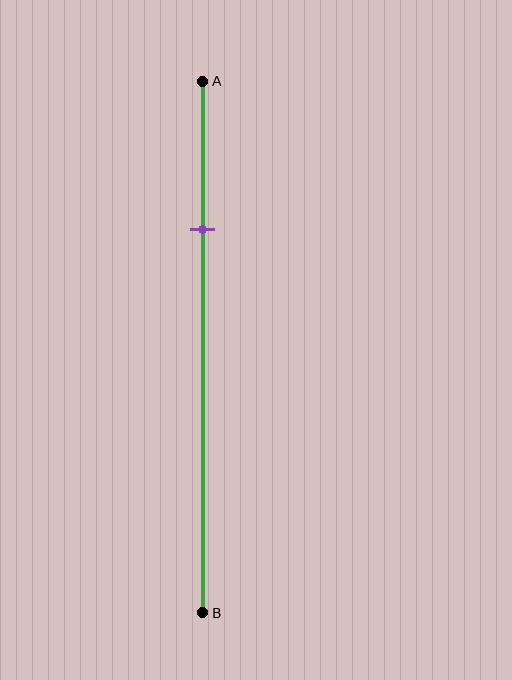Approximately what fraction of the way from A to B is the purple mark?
The purple mark is approximately 30% of the way from A to B.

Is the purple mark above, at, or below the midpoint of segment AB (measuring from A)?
The purple mark is above the midpoint of segment AB.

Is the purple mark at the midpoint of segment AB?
No, the mark is at about 30% from A, not at the 50% midpoint.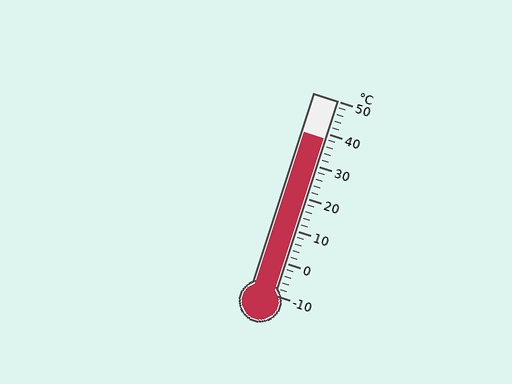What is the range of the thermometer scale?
The thermometer scale ranges from -10°C to 50°C.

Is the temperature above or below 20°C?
The temperature is above 20°C.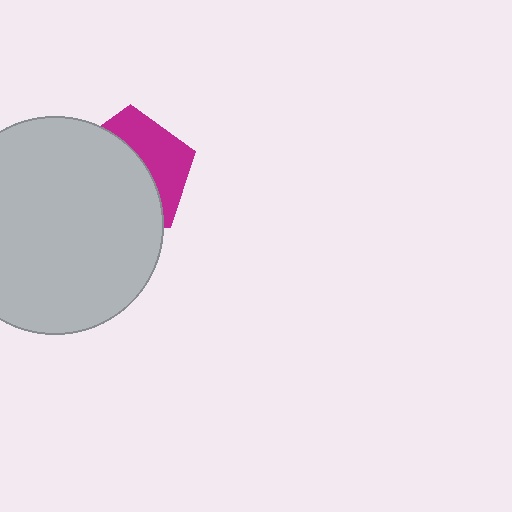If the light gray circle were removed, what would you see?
You would see the complete magenta pentagon.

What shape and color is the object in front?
The object in front is a light gray circle.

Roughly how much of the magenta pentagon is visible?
A small part of it is visible (roughly 39%).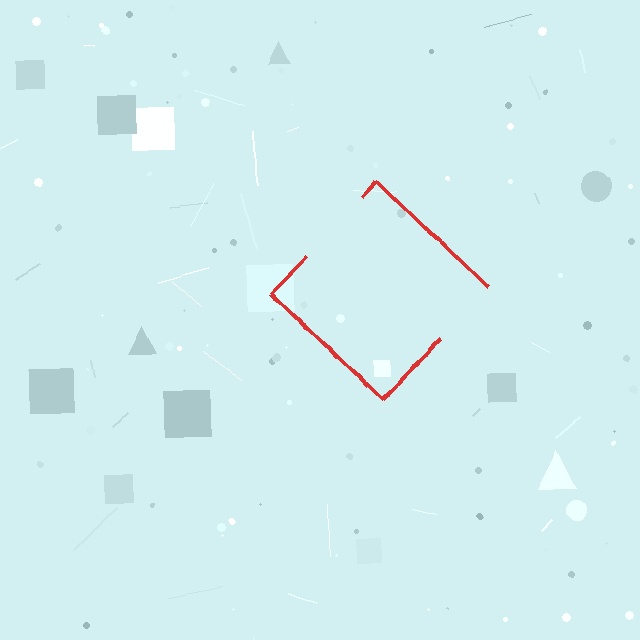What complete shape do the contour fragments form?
The contour fragments form a diamond.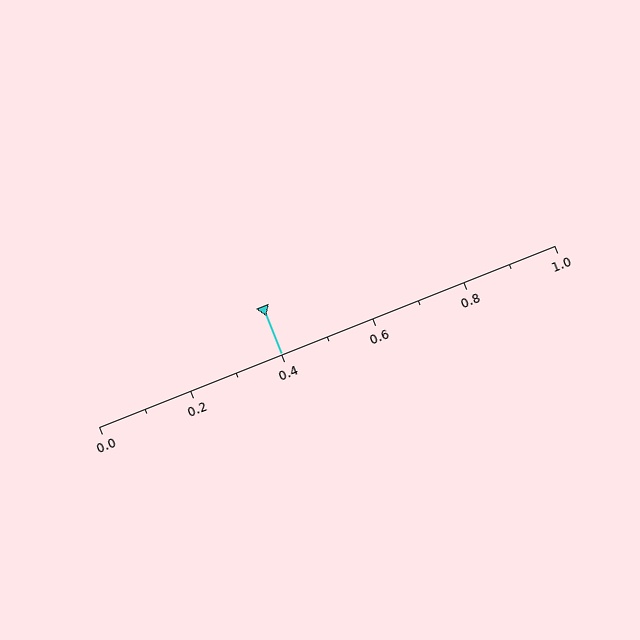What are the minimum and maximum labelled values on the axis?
The axis runs from 0.0 to 1.0.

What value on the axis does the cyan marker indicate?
The marker indicates approximately 0.4.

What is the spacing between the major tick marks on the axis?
The major ticks are spaced 0.2 apart.